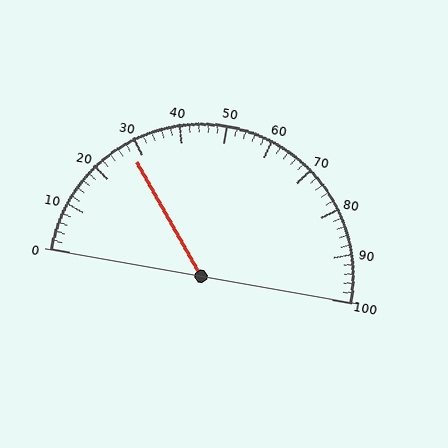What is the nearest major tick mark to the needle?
The nearest major tick mark is 30.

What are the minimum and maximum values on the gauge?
The gauge ranges from 0 to 100.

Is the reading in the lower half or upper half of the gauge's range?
The reading is in the lower half of the range (0 to 100).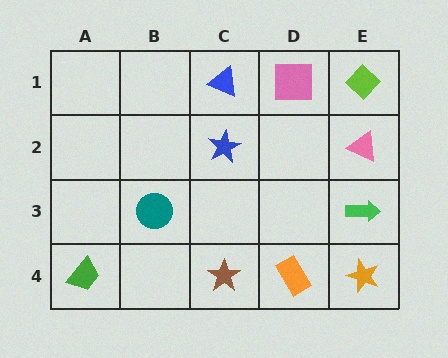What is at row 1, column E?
A lime diamond.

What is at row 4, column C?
A brown star.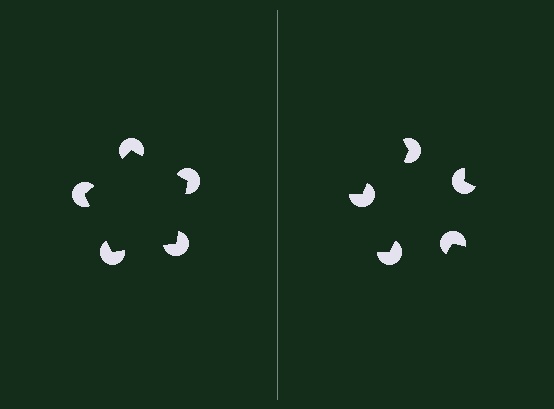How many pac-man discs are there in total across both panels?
10 — 5 on each side.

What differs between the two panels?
The pac-man discs are positioned identically on both sides; only the wedge orientations differ. On the left they align to a pentagon; on the right they are misaligned.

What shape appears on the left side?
An illusory pentagon.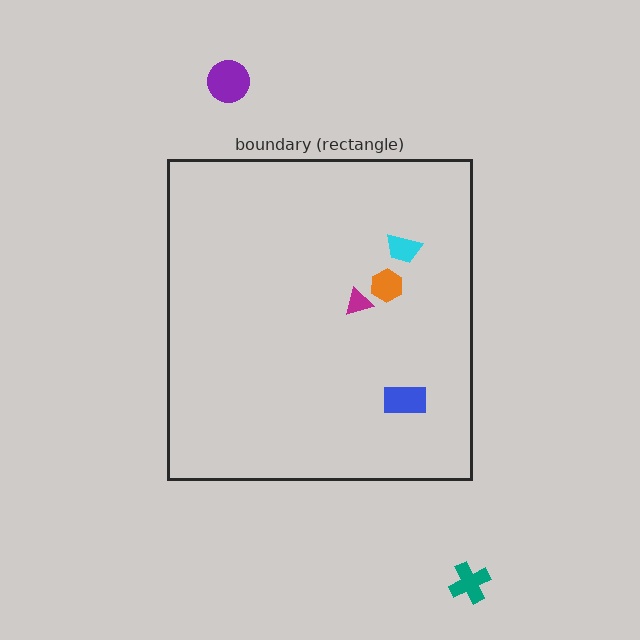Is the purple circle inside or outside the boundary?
Outside.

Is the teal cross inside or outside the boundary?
Outside.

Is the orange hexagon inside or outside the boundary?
Inside.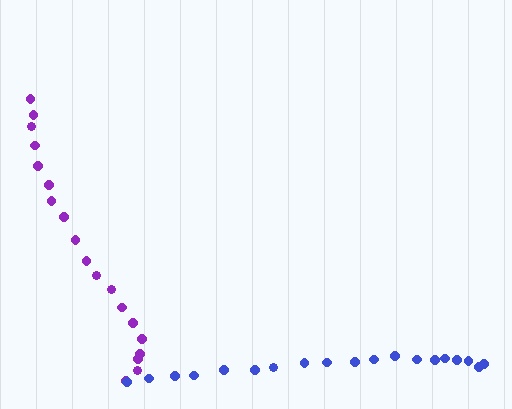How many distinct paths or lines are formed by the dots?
There are 2 distinct paths.